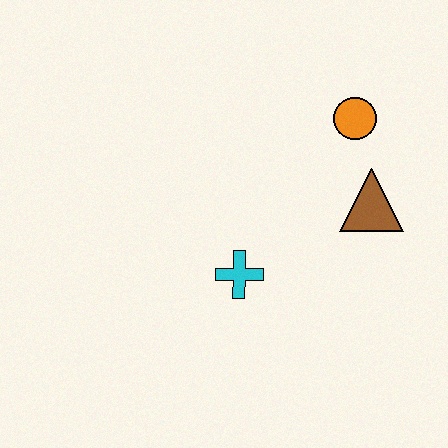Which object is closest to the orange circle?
The brown triangle is closest to the orange circle.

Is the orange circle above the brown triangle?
Yes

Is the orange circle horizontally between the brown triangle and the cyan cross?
Yes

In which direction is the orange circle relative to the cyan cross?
The orange circle is above the cyan cross.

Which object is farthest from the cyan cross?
The orange circle is farthest from the cyan cross.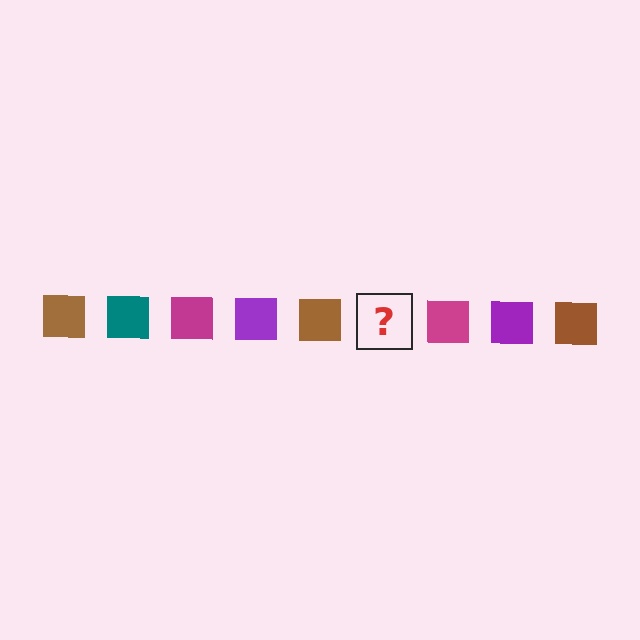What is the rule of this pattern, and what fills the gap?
The rule is that the pattern cycles through brown, teal, magenta, purple squares. The gap should be filled with a teal square.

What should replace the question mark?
The question mark should be replaced with a teal square.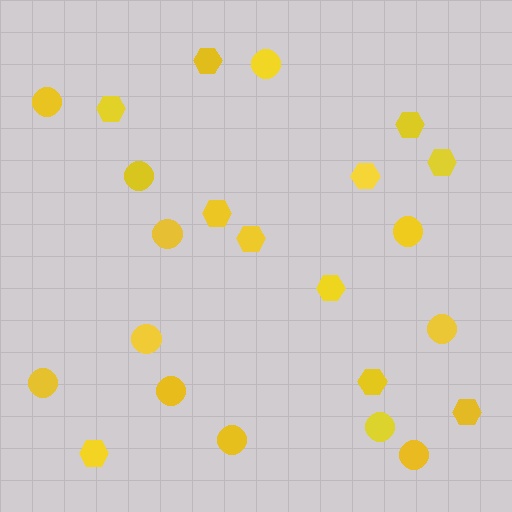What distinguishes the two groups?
There are 2 groups: one group of circles (12) and one group of hexagons (11).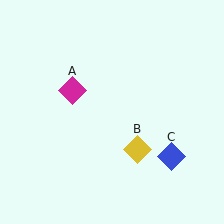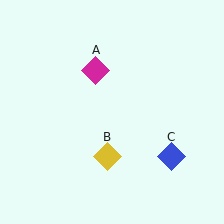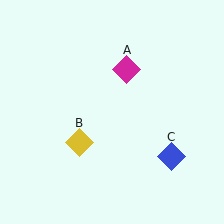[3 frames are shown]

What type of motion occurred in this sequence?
The magenta diamond (object A), yellow diamond (object B) rotated clockwise around the center of the scene.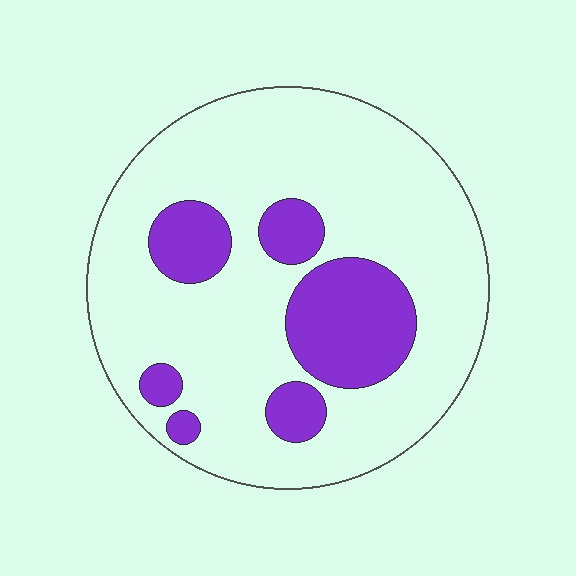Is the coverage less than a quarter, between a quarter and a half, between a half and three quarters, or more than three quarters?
Less than a quarter.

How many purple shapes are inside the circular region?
6.